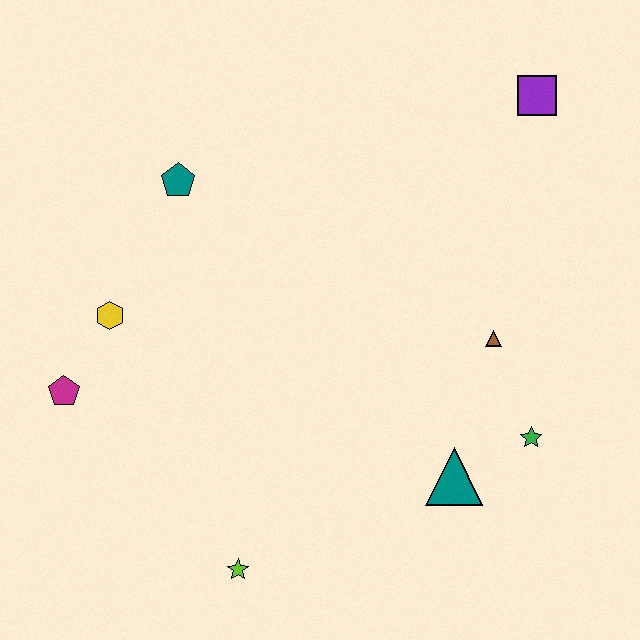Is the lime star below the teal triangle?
Yes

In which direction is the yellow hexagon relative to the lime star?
The yellow hexagon is above the lime star.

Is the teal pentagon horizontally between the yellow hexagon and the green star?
Yes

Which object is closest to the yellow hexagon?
The magenta pentagon is closest to the yellow hexagon.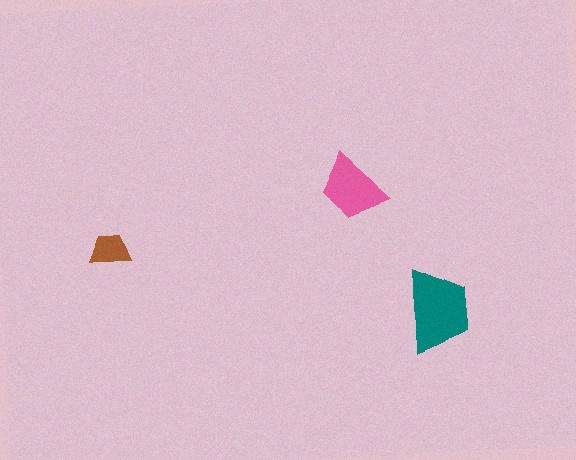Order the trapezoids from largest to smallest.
the teal one, the pink one, the brown one.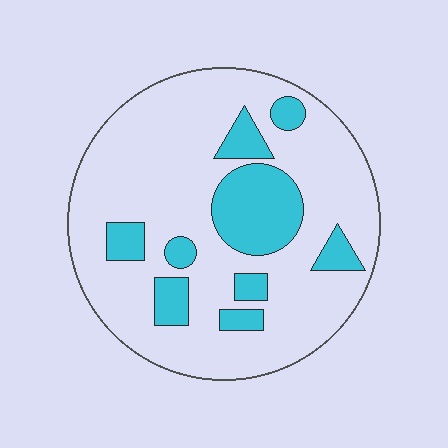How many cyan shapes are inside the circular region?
9.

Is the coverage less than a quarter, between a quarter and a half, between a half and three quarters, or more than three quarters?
Less than a quarter.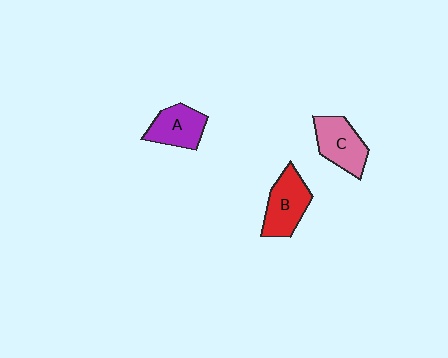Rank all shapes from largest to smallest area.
From largest to smallest: B (red), C (pink), A (purple).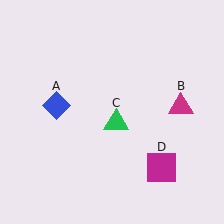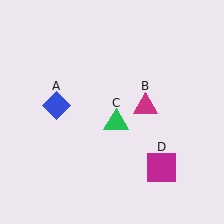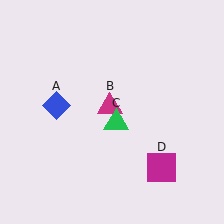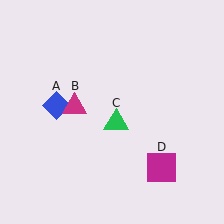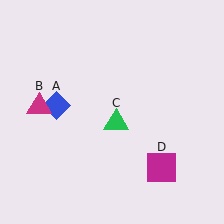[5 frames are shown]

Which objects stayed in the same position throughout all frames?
Blue diamond (object A) and green triangle (object C) and magenta square (object D) remained stationary.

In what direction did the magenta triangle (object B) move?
The magenta triangle (object B) moved left.